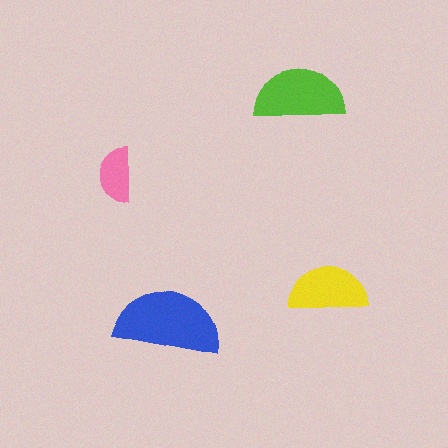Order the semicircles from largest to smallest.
the blue one, the lime one, the yellow one, the pink one.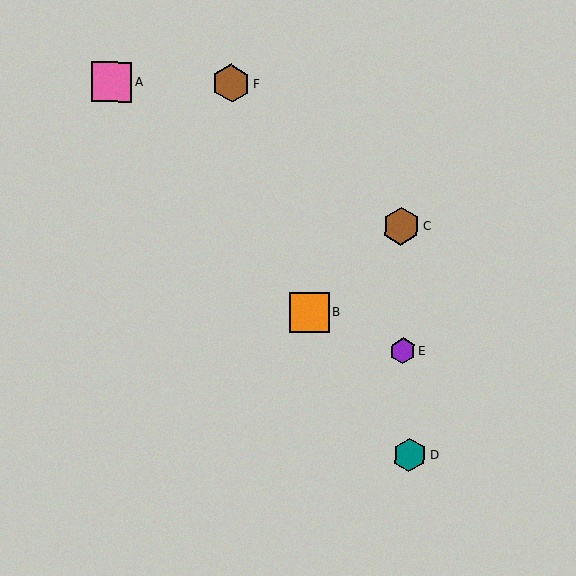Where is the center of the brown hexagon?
The center of the brown hexagon is at (231, 83).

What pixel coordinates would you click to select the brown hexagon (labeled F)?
Click at (231, 83) to select the brown hexagon F.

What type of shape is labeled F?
Shape F is a brown hexagon.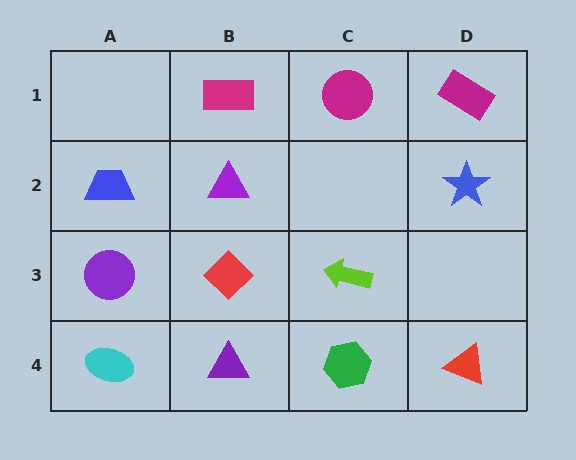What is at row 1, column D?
A magenta rectangle.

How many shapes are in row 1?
3 shapes.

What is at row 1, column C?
A magenta circle.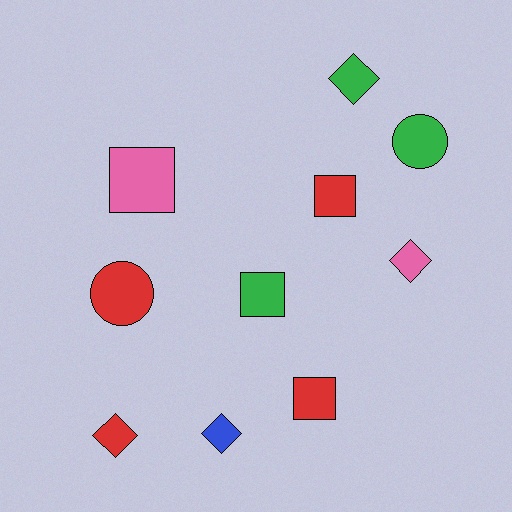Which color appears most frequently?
Red, with 4 objects.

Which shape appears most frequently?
Diamond, with 4 objects.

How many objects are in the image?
There are 10 objects.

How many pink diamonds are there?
There is 1 pink diamond.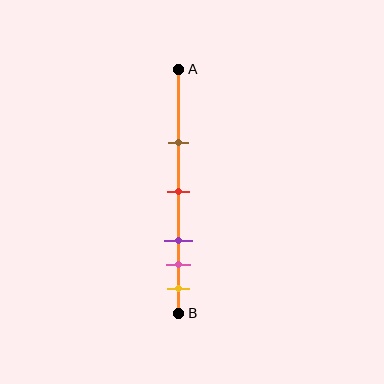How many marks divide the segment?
There are 5 marks dividing the segment.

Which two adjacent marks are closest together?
The pink and yellow marks are the closest adjacent pair.